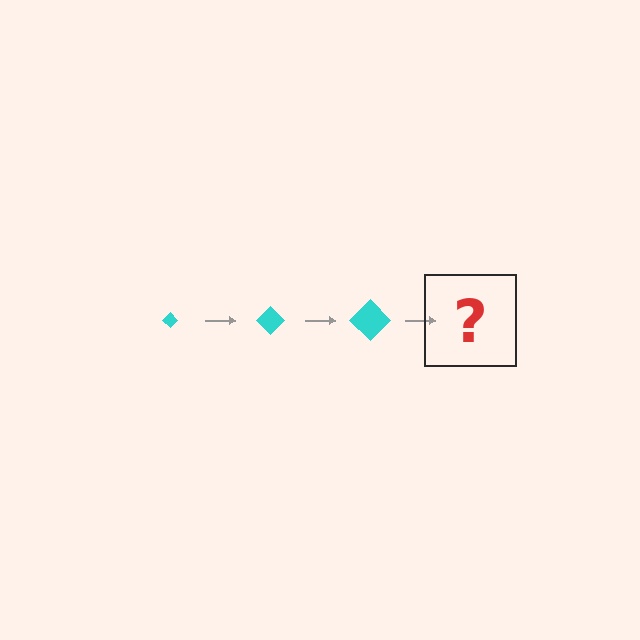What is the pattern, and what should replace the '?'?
The pattern is that the diamond gets progressively larger each step. The '?' should be a cyan diamond, larger than the previous one.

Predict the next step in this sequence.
The next step is a cyan diamond, larger than the previous one.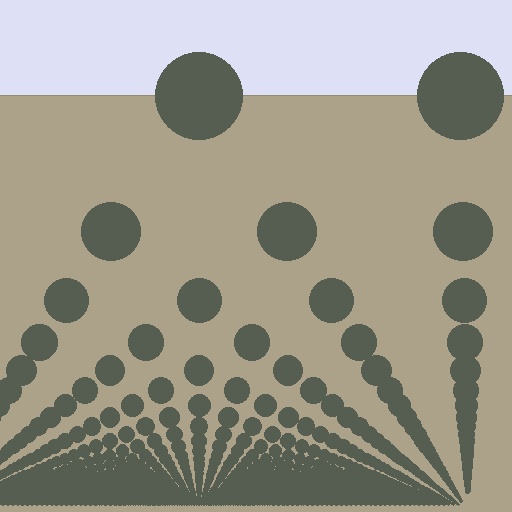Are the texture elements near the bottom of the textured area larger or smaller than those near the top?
Smaller. The gradient is inverted — elements near the bottom are smaller and denser.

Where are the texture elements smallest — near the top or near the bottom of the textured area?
Near the bottom.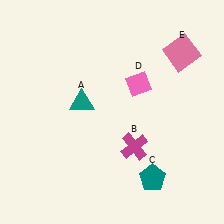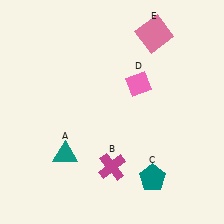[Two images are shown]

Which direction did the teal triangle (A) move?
The teal triangle (A) moved down.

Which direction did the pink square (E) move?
The pink square (E) moved left.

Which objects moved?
The objects that moved are: the teal triangle (A), the magenta cross (B), the pink square (E).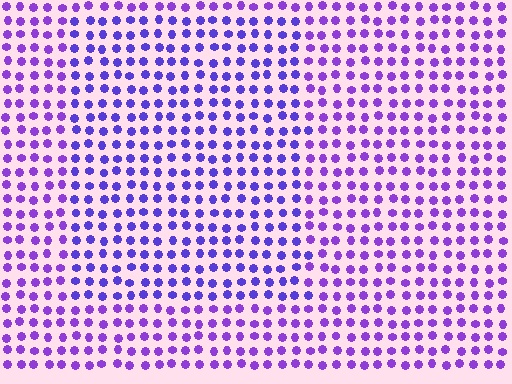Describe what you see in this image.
The image is filled with small purple elements in a uniform arrangement. A rectangle-shaped region is visible where the elements are tinted to a slightly different hue, forming a subtle color boundary.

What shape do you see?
I see a rectangle.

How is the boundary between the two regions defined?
The boundary is defined purely by a slight shift in hue (about 22 degrees). Spacing, size, and orientation are identical on both sides.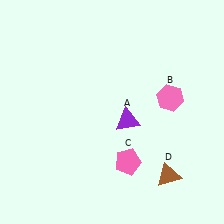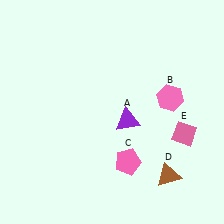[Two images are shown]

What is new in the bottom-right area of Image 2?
A pink diamond (E) was added in the bottom-right area of Image 2.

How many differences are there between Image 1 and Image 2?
There is 1 difference between the two images.